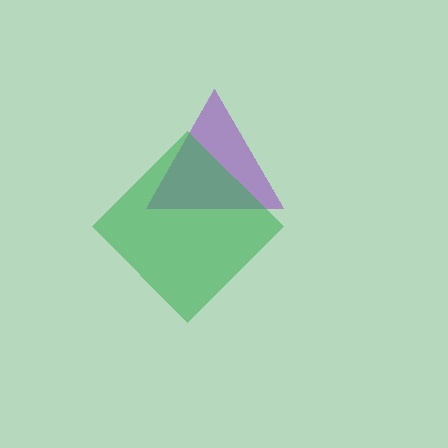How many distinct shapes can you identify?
There are 2 distinct shapes: a purple triangle, a green diamond.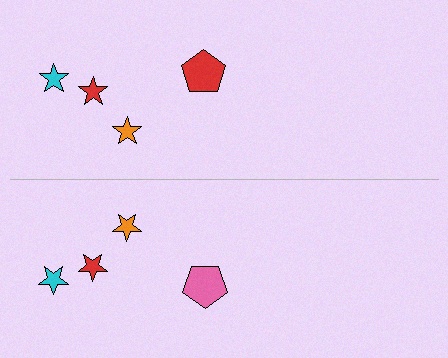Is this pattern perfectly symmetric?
No, the pattern is not perfectly symmetric. The pink pentagon on the bottom side breaks the symmetry — its mirror counterpart is red.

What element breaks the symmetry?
The pink pentagon on the bottom side breaks the symmetry — its mirror counterpart is red.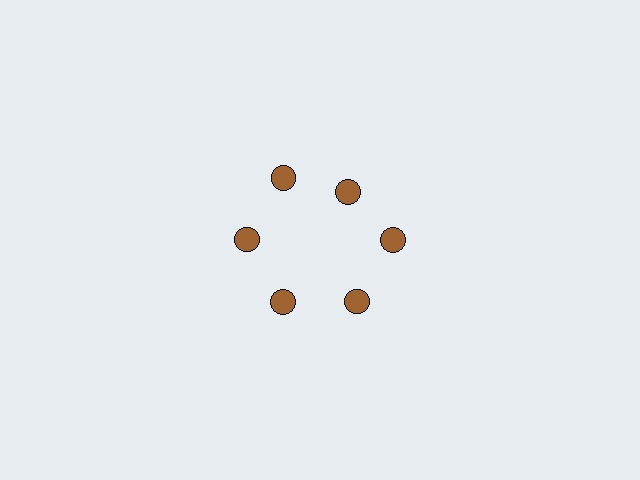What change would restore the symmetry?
The symmetry would be restored by moving it outward, back onto the ring so that all 6 circles sit at equal angles and equal distance from the center.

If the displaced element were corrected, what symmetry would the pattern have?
It would have 6-fold rotational symmetry — the pattern would map onto itself every 60 degrees.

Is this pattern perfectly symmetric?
No. The 6 brown circles are arranged in a ring, but one element near the 1 o'clock position is pulled inward toward the center, breaking the 6-fold rotational symmetry.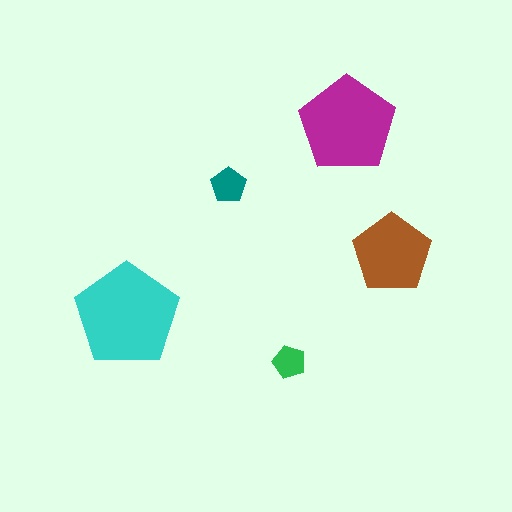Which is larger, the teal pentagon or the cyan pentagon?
The cyan one.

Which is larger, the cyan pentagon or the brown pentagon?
The cyan one.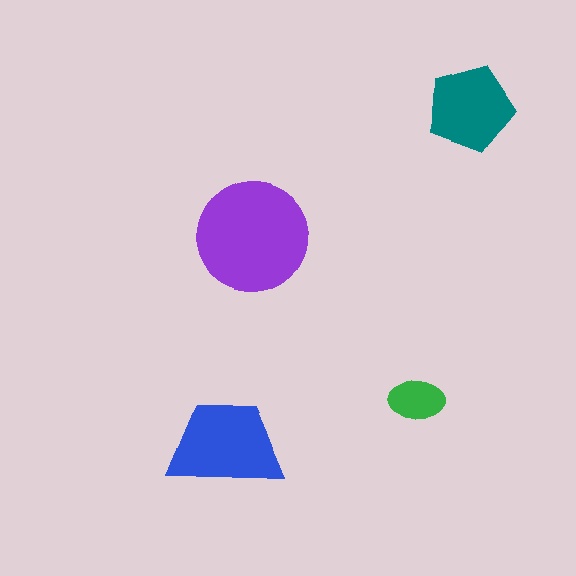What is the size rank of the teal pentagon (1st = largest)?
3rd.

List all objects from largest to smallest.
The purple circle, the blue trapezoid, the teal pentagon, the green ellipse.